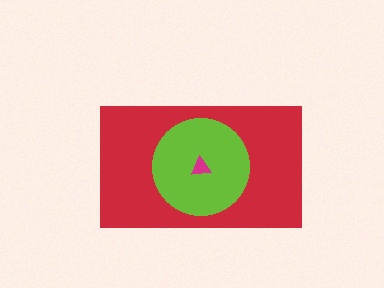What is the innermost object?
The magenta triangle.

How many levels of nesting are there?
3.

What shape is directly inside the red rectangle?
The lime circle.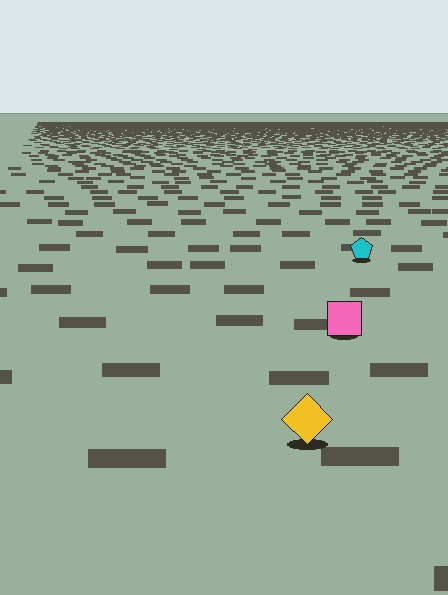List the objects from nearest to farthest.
From nearest to farthest: the yellow diamond, the pink square, the cyan pentagon.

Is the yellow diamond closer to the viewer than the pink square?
Yes. The yellow diamond is closer — you can tell from the texture gradient: the ground texture is coarser near it.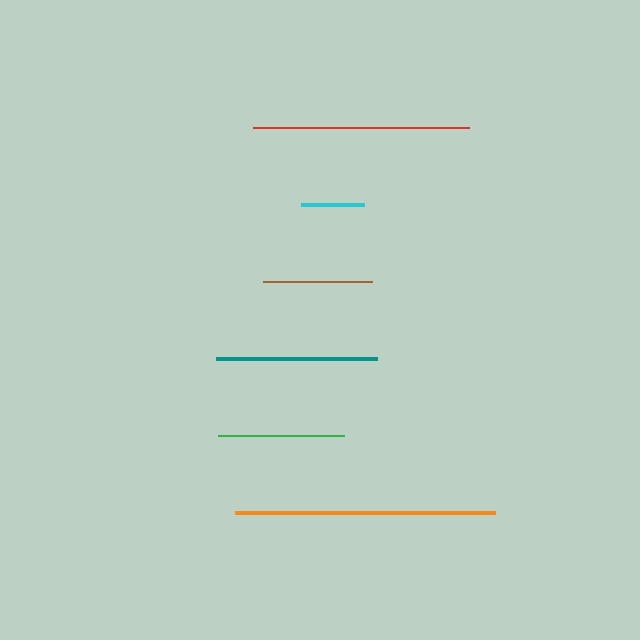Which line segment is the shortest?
The cyan line is the shortest at approximately 63 pixels.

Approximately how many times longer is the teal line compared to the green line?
The teal line is approximately 1.3 times the length of the green line.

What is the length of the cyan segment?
The cyan segment is approximately 63 pixels long.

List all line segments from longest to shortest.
From longest to shortest: orange, red, teal, green, brown, cyan.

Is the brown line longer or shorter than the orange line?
The orange line is longer than the brown line.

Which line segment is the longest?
The orange line is the longest at approximately 260 pixels.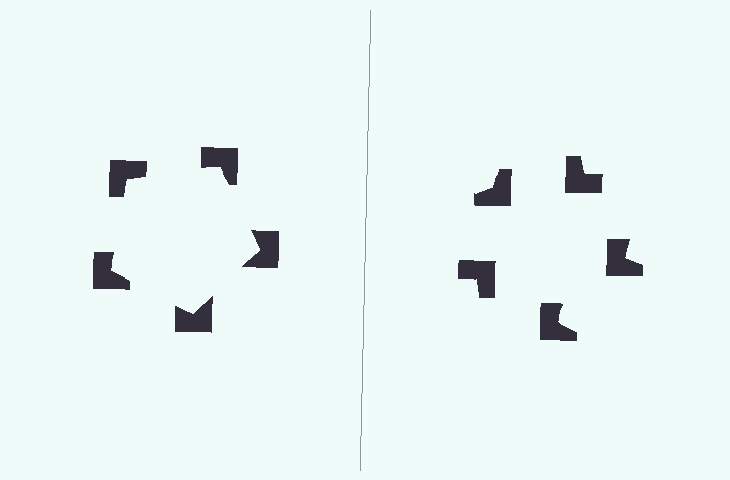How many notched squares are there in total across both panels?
10 — 5 on each side.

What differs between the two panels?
The notched squares are positioned identically on both sides; only the wedge orientations differ. On the left they align to a pentagon; on the right they are misaligned.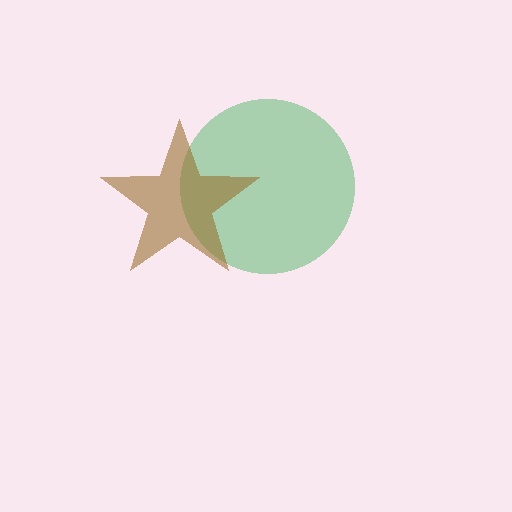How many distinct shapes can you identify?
There are 2 distinct shapes: a green circle, a brown star.